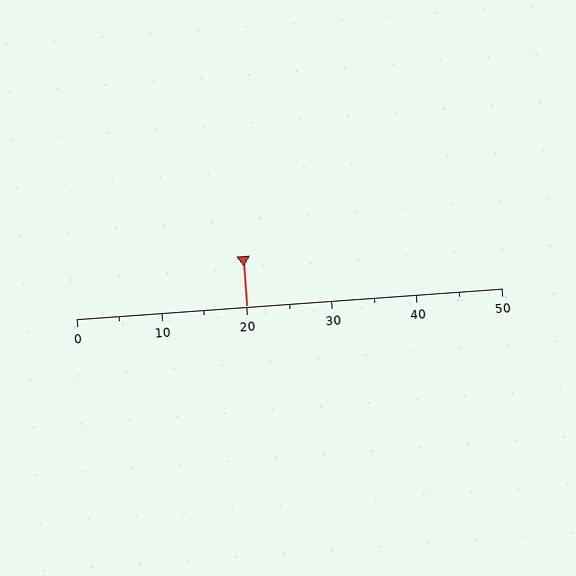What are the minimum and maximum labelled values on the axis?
The axis runs from 0 to 50.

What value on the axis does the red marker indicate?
The marker indicates approximately 20.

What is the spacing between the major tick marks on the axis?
The major ticks are spaced 10 apart.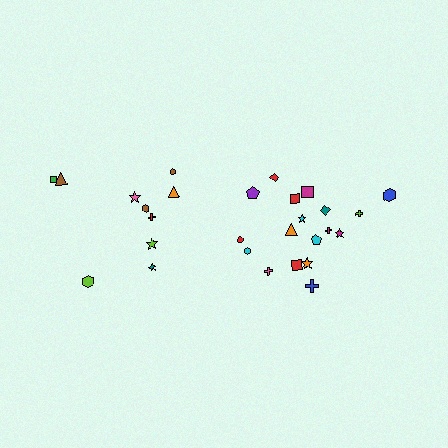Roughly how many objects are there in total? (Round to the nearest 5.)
Roughly 30 objects in total.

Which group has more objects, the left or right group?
The right group.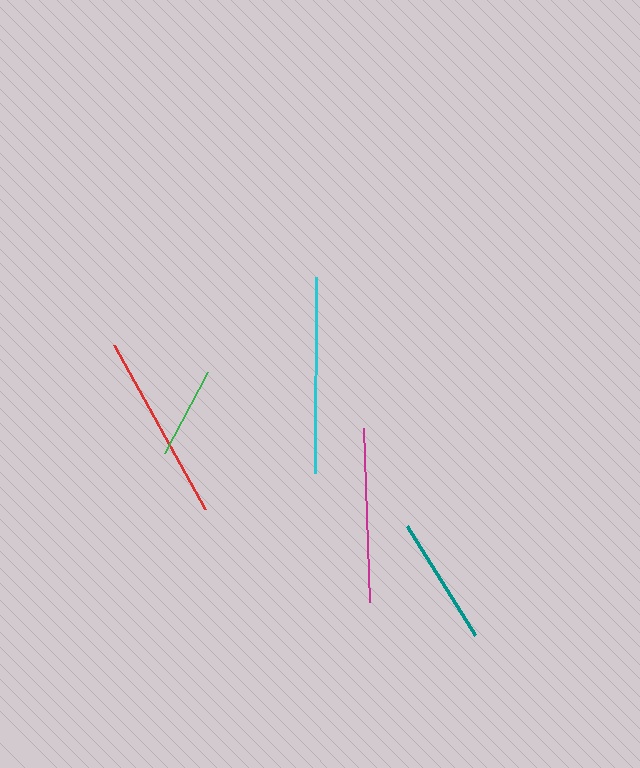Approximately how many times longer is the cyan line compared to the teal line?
The cyan line is approximately 1.5 times the length of the teal line.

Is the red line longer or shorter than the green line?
The red line is longer than the green line.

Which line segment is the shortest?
The green line is the shortest at approximately 92 pixels.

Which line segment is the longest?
The cyan line is the longest at approximately 196 pixels.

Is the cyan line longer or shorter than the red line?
The cyan line is longer than the red line.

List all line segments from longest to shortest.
From longest to shortest: cyan, red, magenta, teal, green.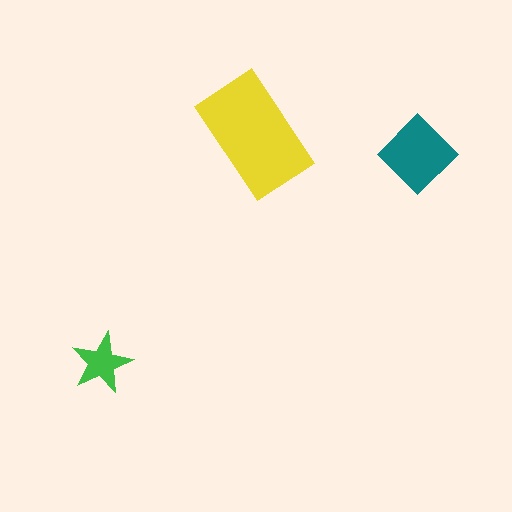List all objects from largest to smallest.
The yellow rectangle, the teal diamond, the green star.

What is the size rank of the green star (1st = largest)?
3rd.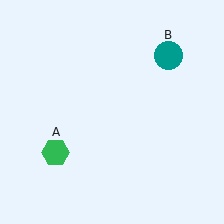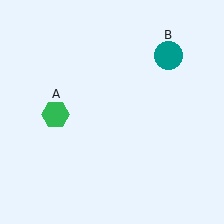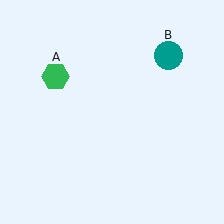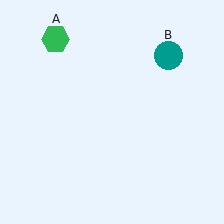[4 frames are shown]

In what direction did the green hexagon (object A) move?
The green hexagon (object A) moved up.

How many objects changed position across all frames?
1 object changed position: green hexagon (object A).